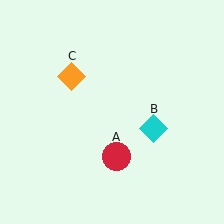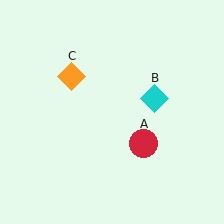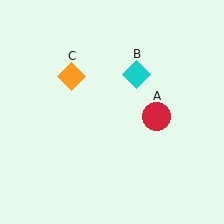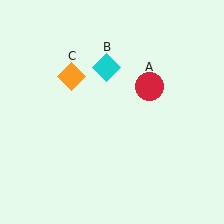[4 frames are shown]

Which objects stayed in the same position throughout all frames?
Orange diamond (object C) remained stationary.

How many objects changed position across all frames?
2 objects changed position: red circle (object A), cyan diamond (object B).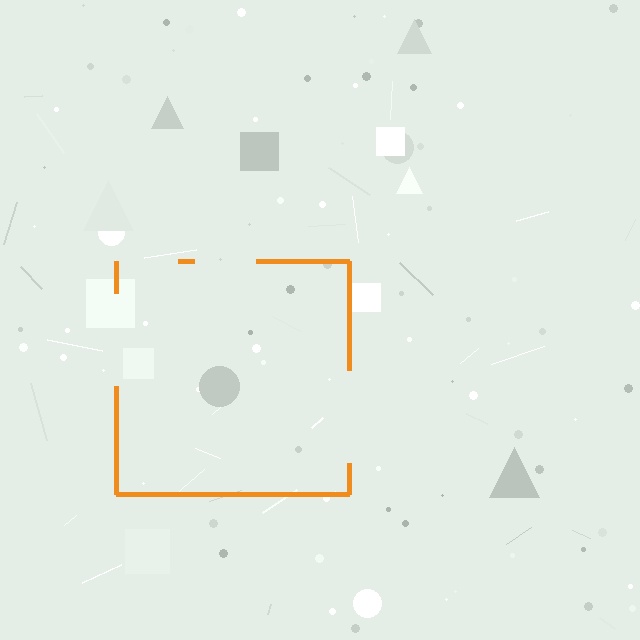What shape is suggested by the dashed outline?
The dashed outline suggests a square.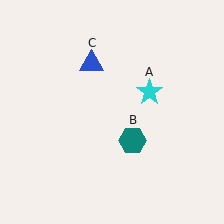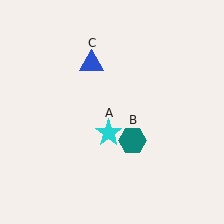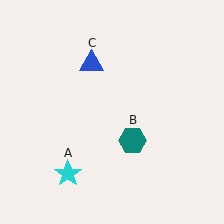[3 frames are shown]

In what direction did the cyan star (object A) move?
The cyan star (object A) moved down and to the left.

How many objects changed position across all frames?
1 object changed position: cyan star (object A).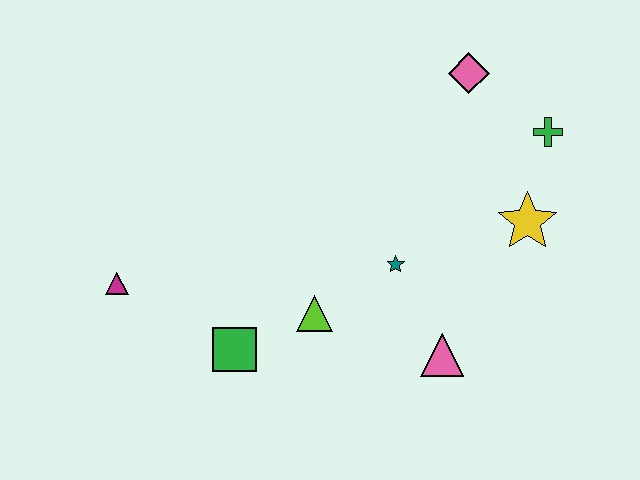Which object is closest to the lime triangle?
The green square is closest to the lime triangle.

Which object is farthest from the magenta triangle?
The green cross is farthest from the magenta triangle.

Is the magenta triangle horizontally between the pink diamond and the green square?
No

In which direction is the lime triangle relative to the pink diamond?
The lime triangle is below the pink diamond.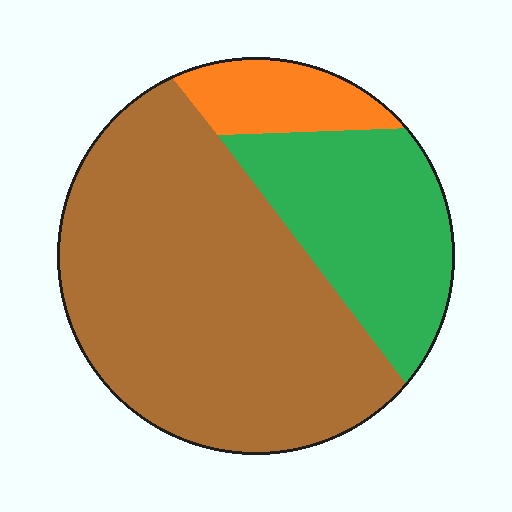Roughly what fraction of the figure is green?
Green covers 26% of the figure.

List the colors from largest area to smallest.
From largest to smallest: brown, green, orange.